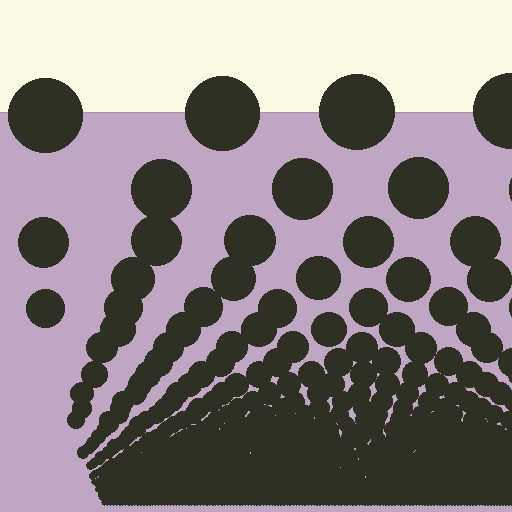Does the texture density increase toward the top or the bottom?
Density increases toward the bottom.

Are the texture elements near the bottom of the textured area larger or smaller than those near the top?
Smaller. The gradient is inverted — elements near the bottom are smaller and denser.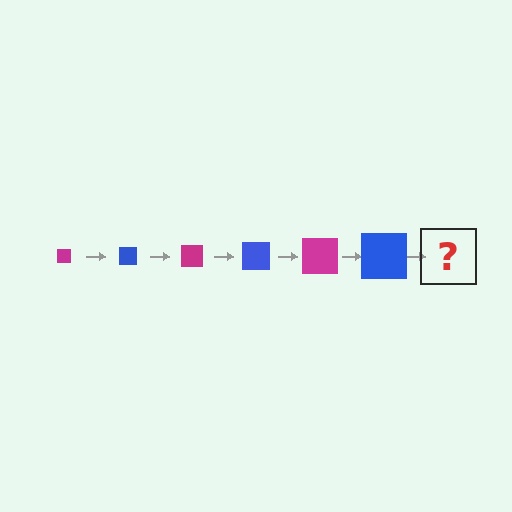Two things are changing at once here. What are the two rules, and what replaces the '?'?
The two rules are that the square grows larger each step and the color cycles through magenta and blue. The '?' should be a magenta square, larger than the previous one.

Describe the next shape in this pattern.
It should be a magenta square, larger than the previous one.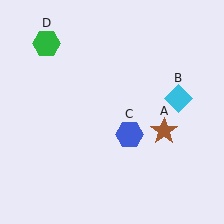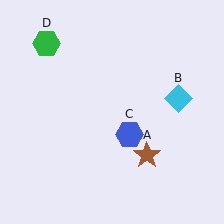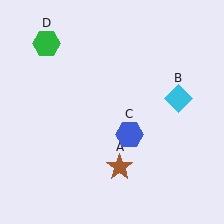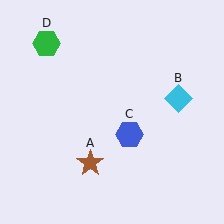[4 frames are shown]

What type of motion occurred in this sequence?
The brown star (object A) rotated clockwise around the center of the scene.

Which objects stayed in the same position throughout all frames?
Cyan diamond (object B) and blue hexagon (object C) and green hexagon (object D) remained stationary.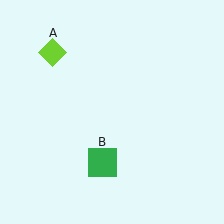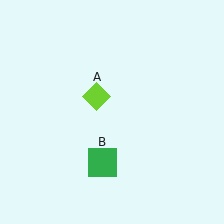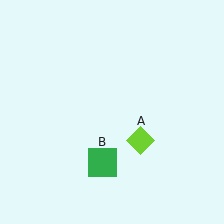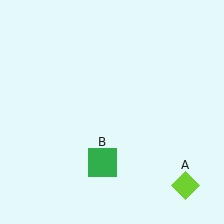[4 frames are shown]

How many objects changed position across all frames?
1 object changed position: lime diamond (object A).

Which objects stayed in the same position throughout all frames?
Green square (object B) remained stationary.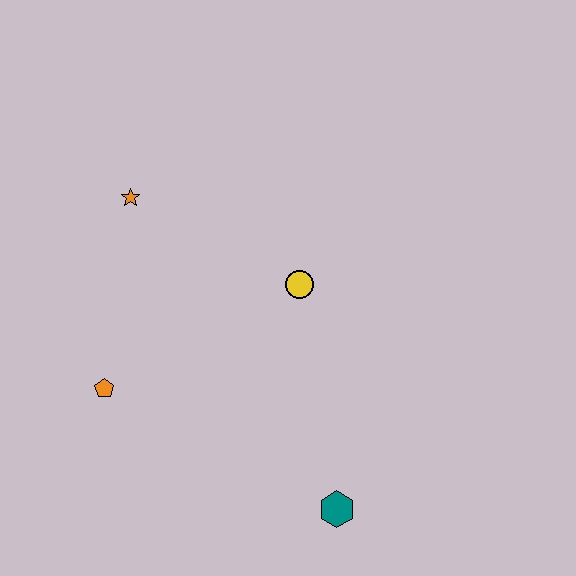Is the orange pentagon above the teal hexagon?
Yes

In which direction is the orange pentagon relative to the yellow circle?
The orange pentagon is to the left of the yellow circle.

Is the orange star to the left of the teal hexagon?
Yes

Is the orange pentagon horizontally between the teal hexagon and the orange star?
No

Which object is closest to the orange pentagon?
The orange star is closest to the orange pentagon.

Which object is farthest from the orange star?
The teal hexagon is farthest from the orange star.